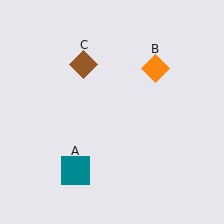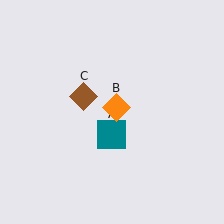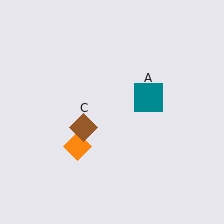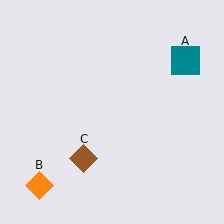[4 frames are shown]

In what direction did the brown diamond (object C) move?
The brown diamond (object C) moved down.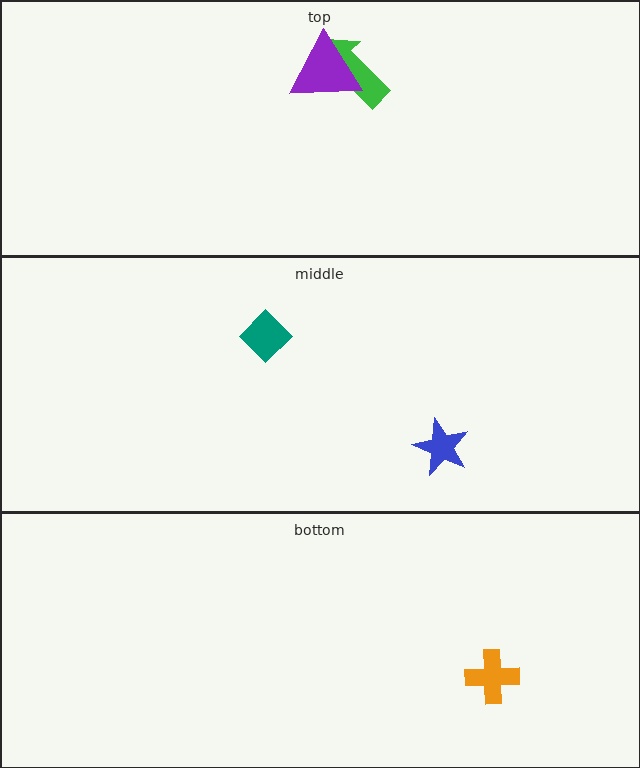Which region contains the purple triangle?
The top region.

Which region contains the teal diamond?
The middle region.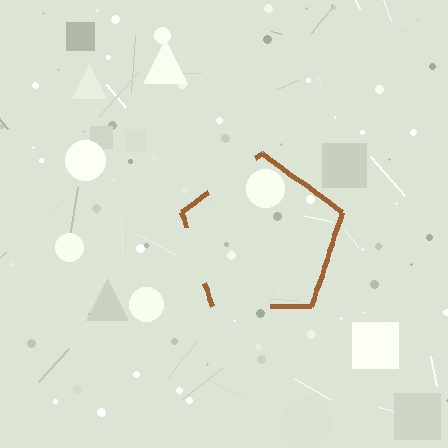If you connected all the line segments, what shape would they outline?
They would outline a pentagon.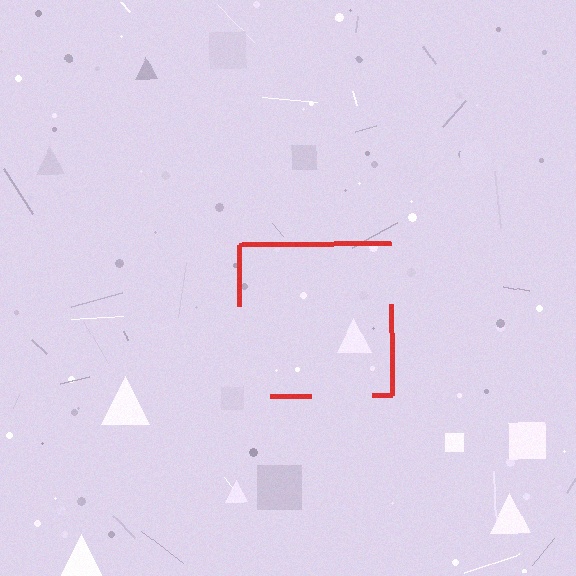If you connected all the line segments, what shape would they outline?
They would outline a square.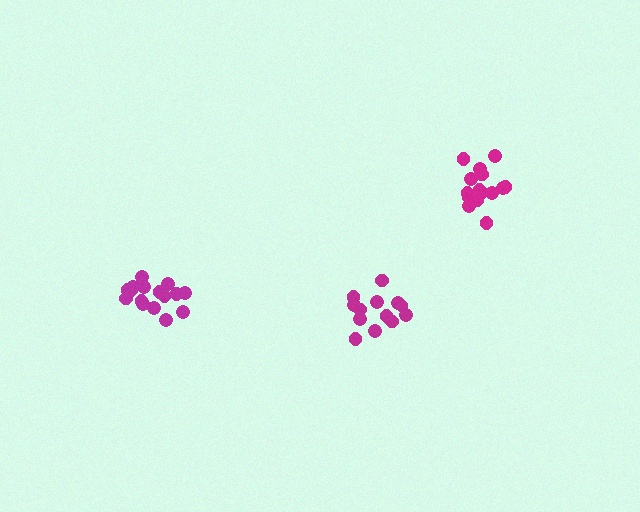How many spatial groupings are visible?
There are 3 spatial groupings.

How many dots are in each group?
Group 1: 15 dots, Group 2: 16 dots, Group 3: 13 dots (44 total).